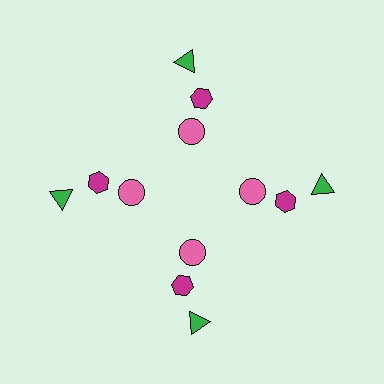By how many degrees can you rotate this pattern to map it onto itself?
The pattern maps onto itself every 90 degrees of rotation.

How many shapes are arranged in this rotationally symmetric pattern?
There are 12 shapes, arranged in 4 groups of 3.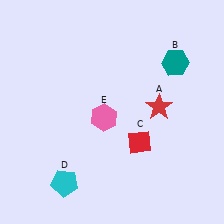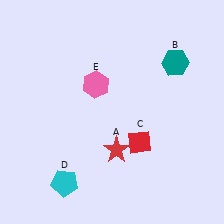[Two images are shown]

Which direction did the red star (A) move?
The red star (A) moved down.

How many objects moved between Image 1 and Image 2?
2 objects moved between the two images.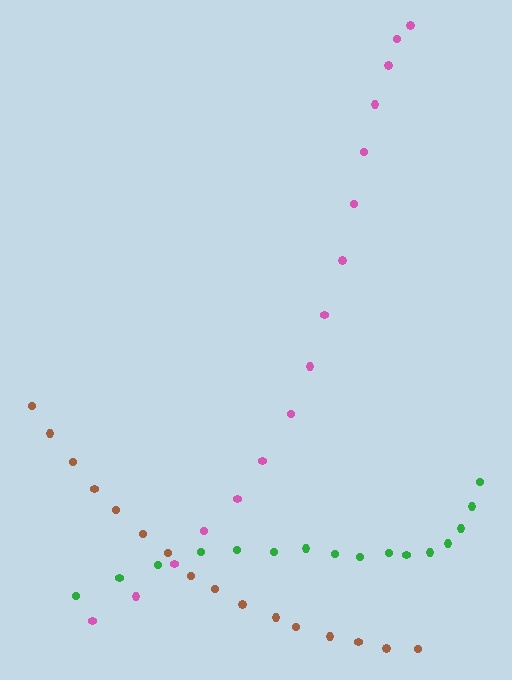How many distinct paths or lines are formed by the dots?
There are 3 distinct paths.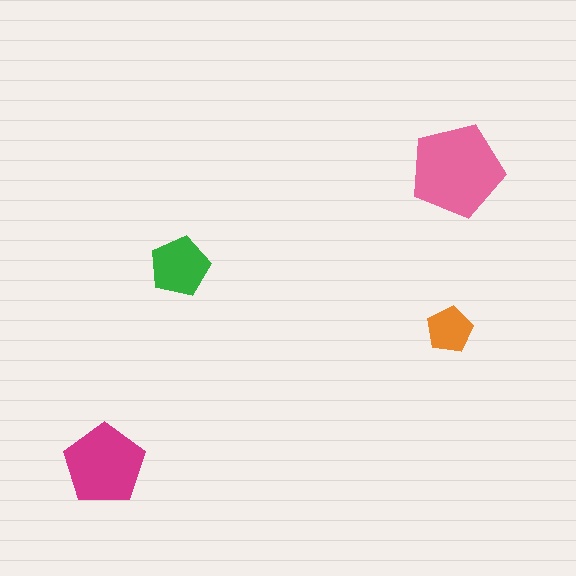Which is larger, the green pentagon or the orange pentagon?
The green one.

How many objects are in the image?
There are 4 objects in the image.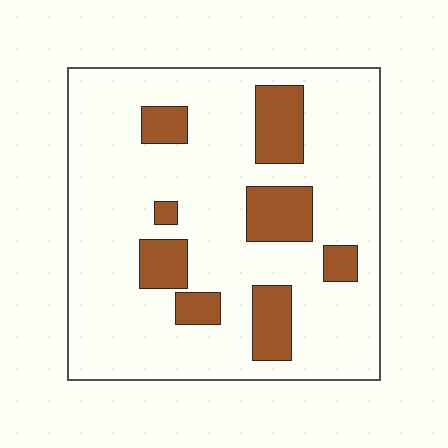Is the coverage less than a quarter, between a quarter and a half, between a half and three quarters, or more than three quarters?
Less than a quarter.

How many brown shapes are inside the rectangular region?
8.